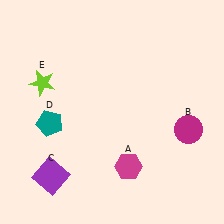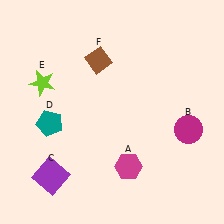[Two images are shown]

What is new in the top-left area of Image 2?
A brown diamond (F) was added in the top-left area of Image 2.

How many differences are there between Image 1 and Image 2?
There is 1 difference between the two images.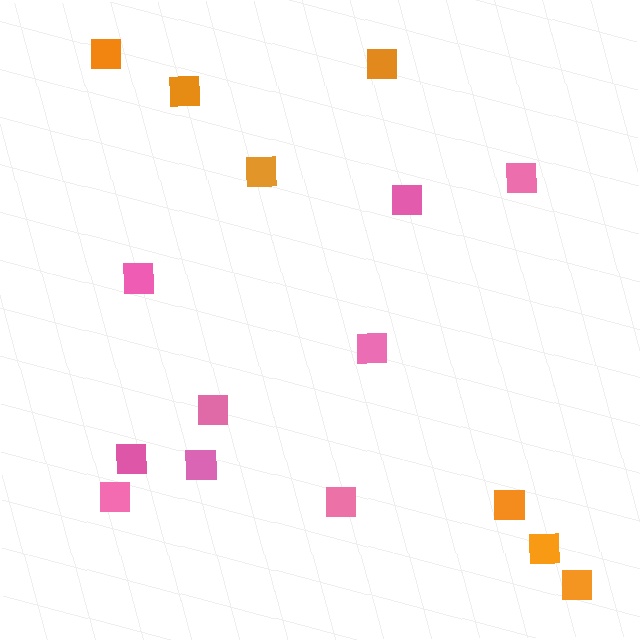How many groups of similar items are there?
There are 2 groups: one group of orange squares (7) and one group of pink squares (9).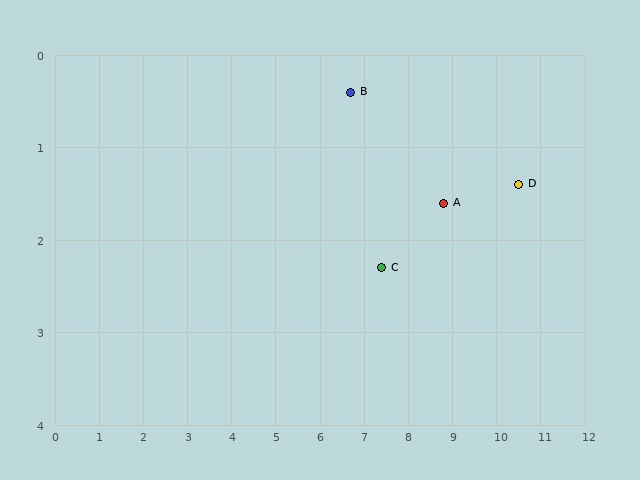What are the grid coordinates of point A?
Point A is at approximately (8.8, 1.6).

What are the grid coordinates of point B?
Point B is at approximately (6.7, 0.4).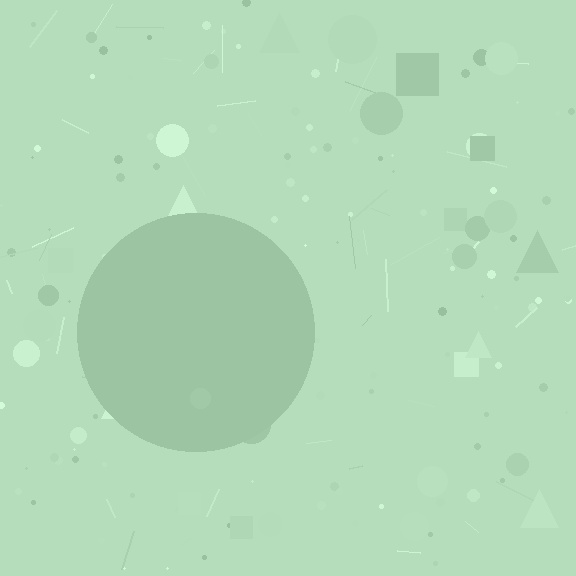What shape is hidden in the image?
A circle is hidden in the image.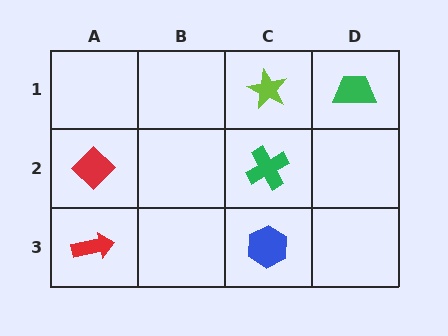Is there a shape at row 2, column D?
No, that cell is empty.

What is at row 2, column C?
A green cross.